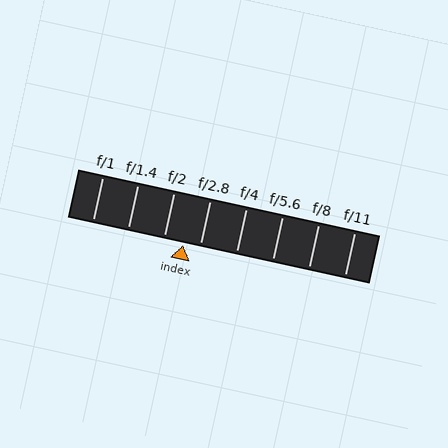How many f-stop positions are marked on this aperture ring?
There are 8 f-stop positions marked.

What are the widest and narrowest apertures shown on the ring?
The widest aperture shown is f/1 and the narrowest is f/11.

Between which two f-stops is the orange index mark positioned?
The index mark is between f/2 and f/2.8.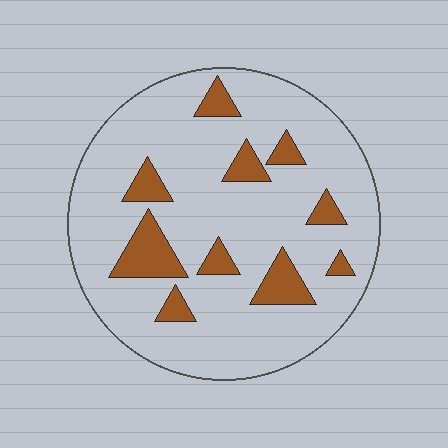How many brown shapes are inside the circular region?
10.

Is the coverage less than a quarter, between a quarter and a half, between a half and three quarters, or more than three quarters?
Less than a quarter.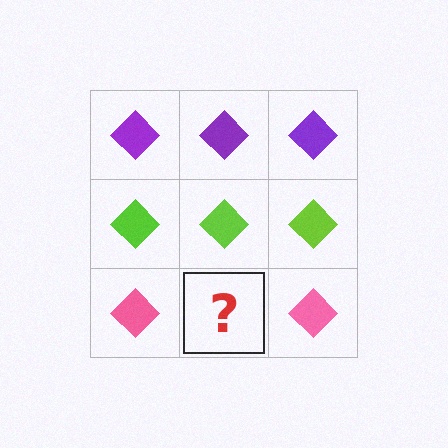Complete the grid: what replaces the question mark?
The question mark should be replaced with a pink diamond.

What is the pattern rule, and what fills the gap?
The rule is that each row has a consistent color. The gap should be filled with a pink diamond.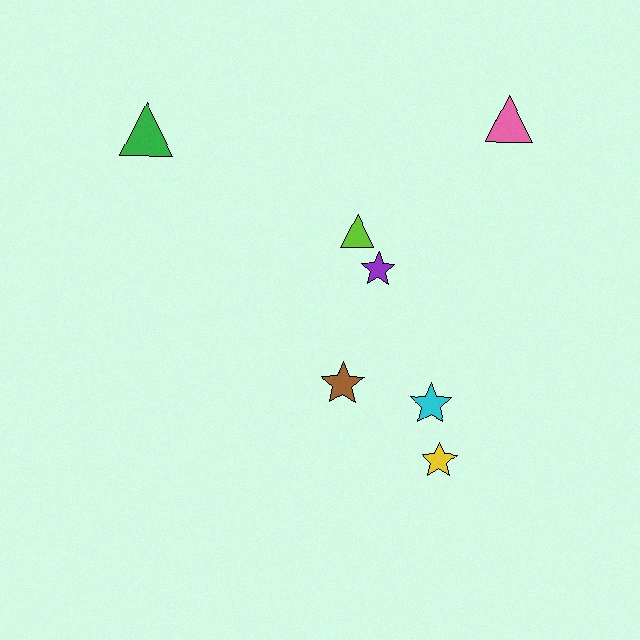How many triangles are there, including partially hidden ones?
There are 3 triangles.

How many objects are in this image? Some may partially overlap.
There are 7 objects.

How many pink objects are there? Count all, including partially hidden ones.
There is 1 pink object.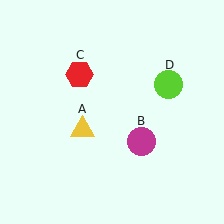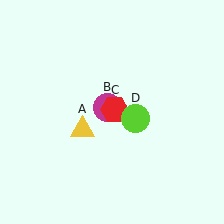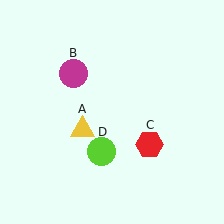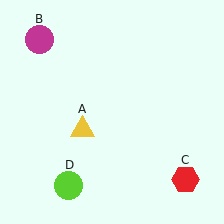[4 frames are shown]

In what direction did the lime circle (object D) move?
The lime circle (object D) moved down and to the left.